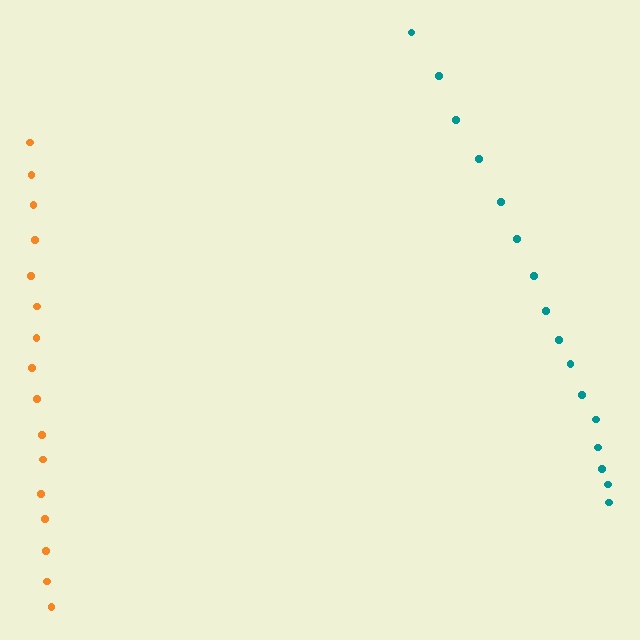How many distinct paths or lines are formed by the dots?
There are 2 distinct paths.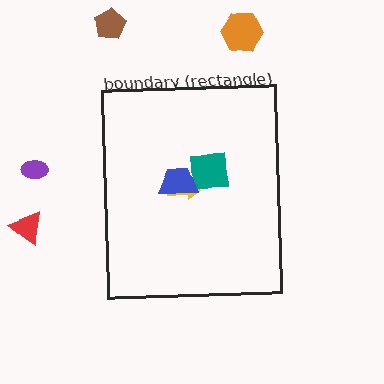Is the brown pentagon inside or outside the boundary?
Outside.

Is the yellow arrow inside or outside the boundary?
Inside.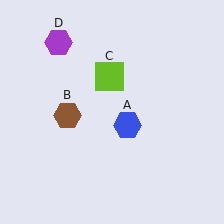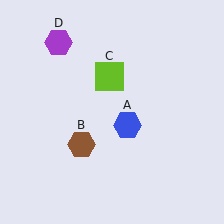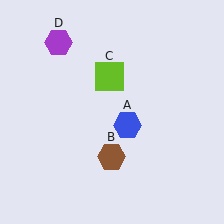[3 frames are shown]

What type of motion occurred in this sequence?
The brown hexagon (object B) rotated counterclockwise around the center of the scene.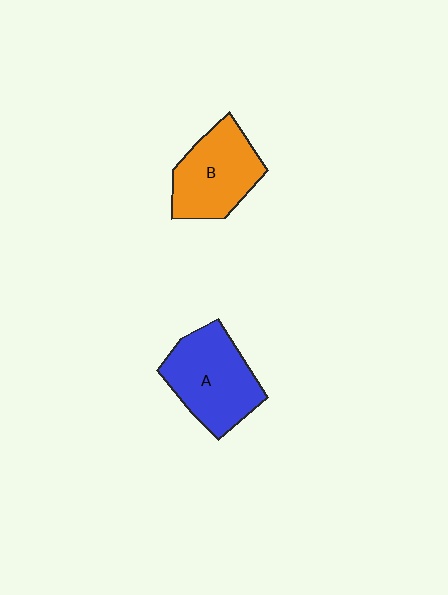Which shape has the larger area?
Shape A (blue).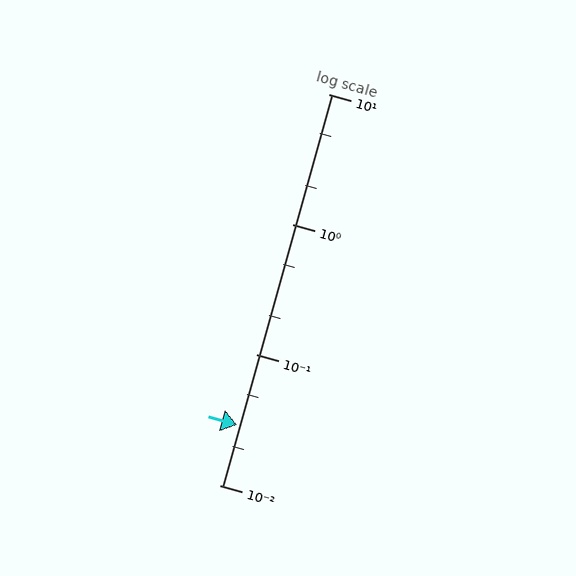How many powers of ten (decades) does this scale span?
The scale spans 3 decades, from 0.01 to 10.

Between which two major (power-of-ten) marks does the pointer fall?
The pointer is between 0.01 and 0.1.